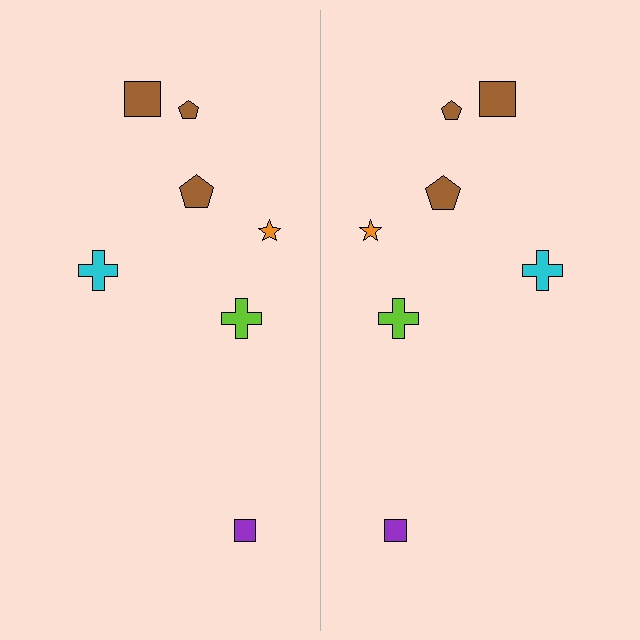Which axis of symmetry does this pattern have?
The pattern has a vertical axis of symmetry running through the center of the image.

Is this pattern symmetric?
Yes, this pattern has bilateral (reflection) symmetry.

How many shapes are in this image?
There are 14 shapes in this image.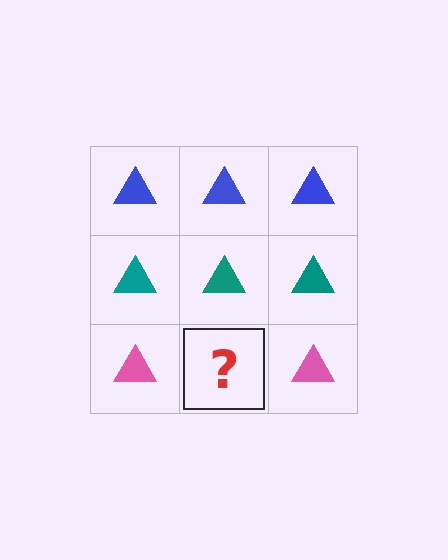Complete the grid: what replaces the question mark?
The question mark should be replaced with a pink triangle.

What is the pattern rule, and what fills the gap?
The rule is that each row has a consistent color. The gap should be filled with a pink triangle.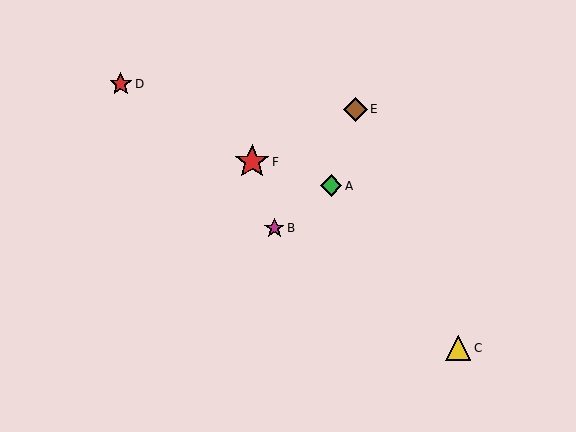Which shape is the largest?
The red star (labeled F) is the largest.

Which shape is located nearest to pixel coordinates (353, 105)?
The brown diamond (labeled E) at (356, 109) is nearest to that location.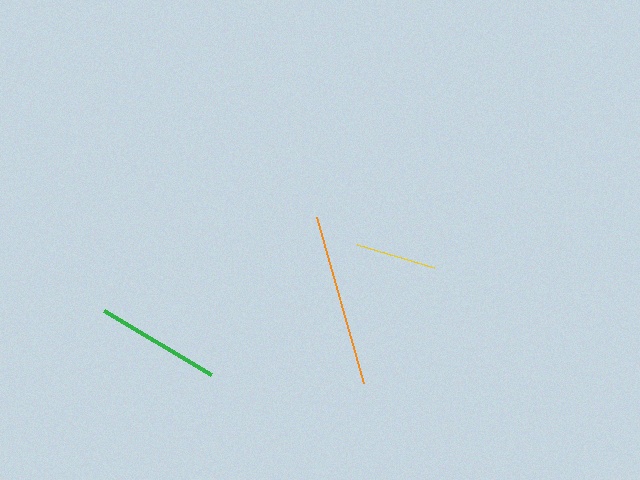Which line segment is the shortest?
The yellow line is the shortest at approximately 80 pixels.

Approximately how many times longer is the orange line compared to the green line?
The orange line is approximately 1.4 times the length of the green line.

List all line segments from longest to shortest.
From longest to shortest: orange, green, yellow.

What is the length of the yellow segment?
The yellow segment is approximately 80 pixels long.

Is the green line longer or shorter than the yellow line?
The green line is longer than the yellow line.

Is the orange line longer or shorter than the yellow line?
The orange line is longer than the yellow line.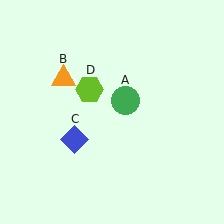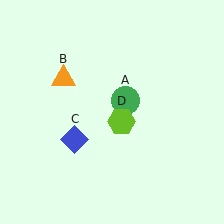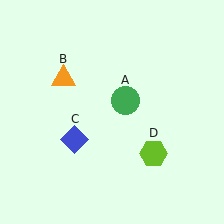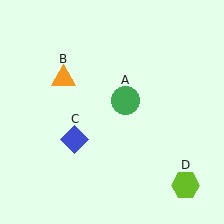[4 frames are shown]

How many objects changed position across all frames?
1 object changed position: lime hexagon (object D).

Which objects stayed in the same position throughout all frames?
Green circle (object A) and orange triangle (object B) and blue diamond (object C) remained stationary.